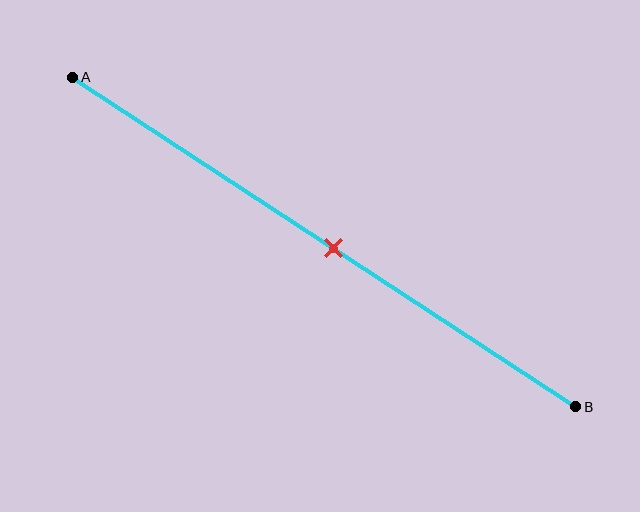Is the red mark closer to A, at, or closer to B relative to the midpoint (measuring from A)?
The red mark is approximately at the midpoint of segment AB.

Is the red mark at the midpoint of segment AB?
Yes, the mark is approximately at the midpoint.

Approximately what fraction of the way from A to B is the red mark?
The red mark is approximately 50% of the way from A to B.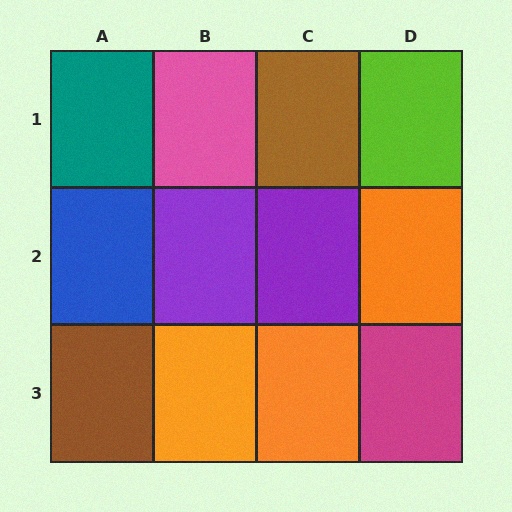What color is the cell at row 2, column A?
Blue.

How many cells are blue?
1 cell is blue.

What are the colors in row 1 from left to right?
Teal, pink, brown, lime.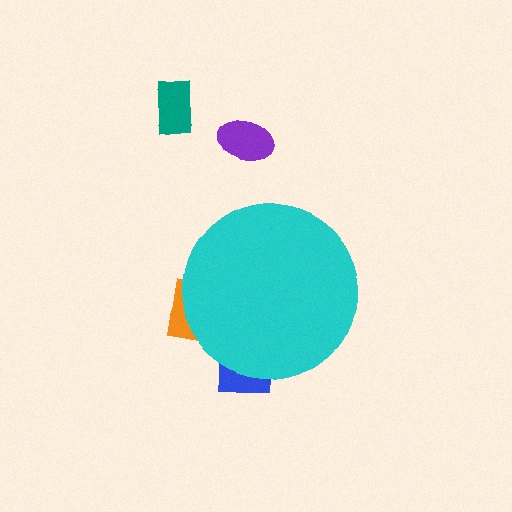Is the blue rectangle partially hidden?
Yes, the blue rectangle is partially hidden behind the cyan circle.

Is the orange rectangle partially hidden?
Yes, the orange rectangle is partially hidden behind the cyan circle.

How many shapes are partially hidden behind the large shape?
2 shapes are partially hidden.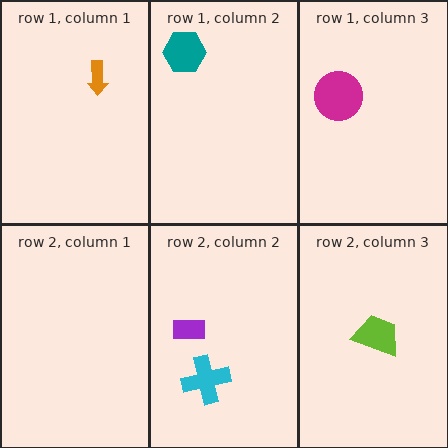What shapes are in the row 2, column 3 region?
The lime trapezoid.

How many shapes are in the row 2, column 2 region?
2.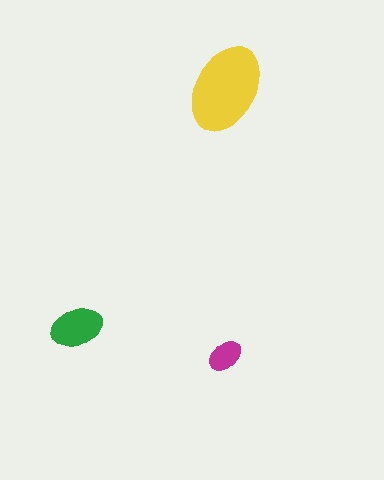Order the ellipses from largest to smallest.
the yellow one, the green one, the magenta one.